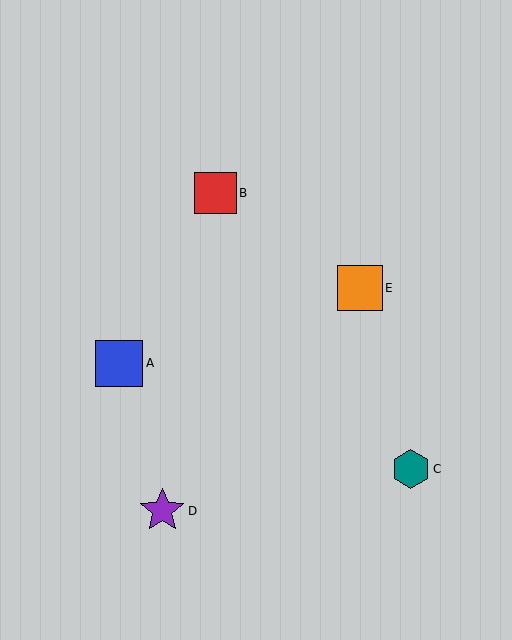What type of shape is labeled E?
Shape E is an orange square.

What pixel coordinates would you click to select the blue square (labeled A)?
Click at (119, 363) to select the blue square A.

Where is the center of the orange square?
The center of the orange square is at (360, 288).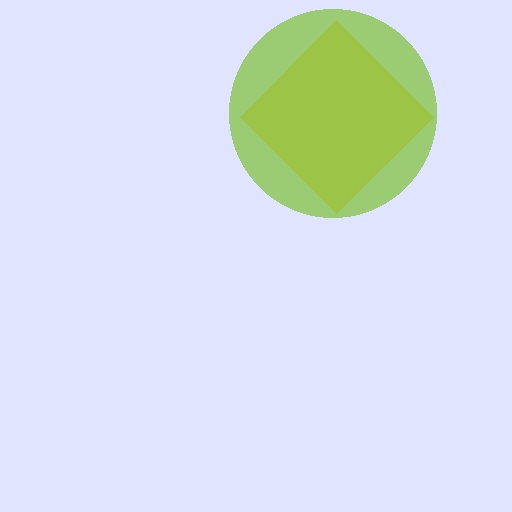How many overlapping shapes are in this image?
There are 2 overlapping shapes in the image.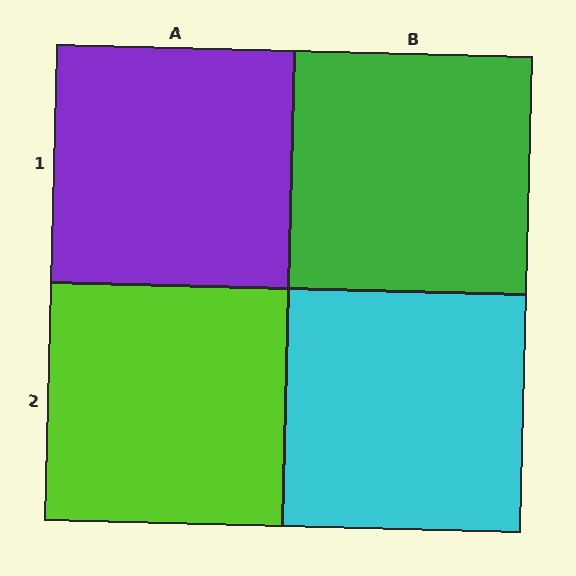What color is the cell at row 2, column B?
Cyan.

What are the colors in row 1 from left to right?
Purple, green.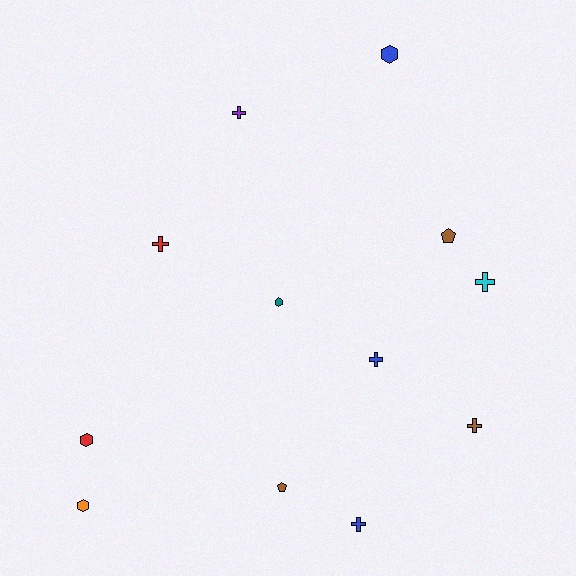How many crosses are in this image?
There are 6 crosses.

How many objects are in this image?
There are 12 objects.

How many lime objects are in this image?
There are no lime objects.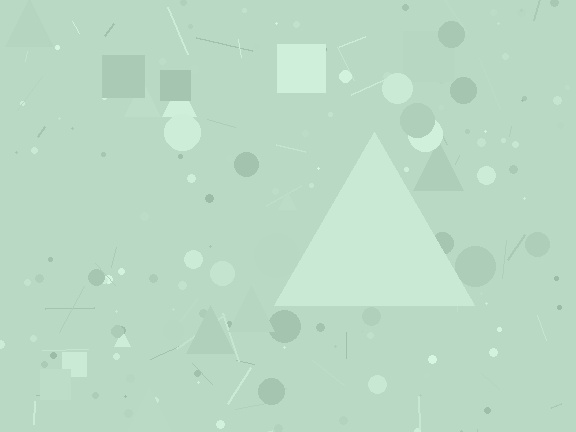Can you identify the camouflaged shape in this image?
The camouflaged shape is a triangle.